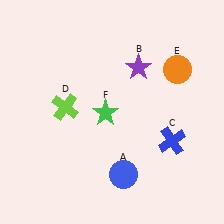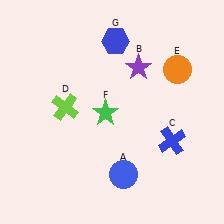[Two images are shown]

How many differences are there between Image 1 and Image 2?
There is 1 difference between the two images.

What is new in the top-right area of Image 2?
A blue hexagon (G) was added in the top-right area of Image 2.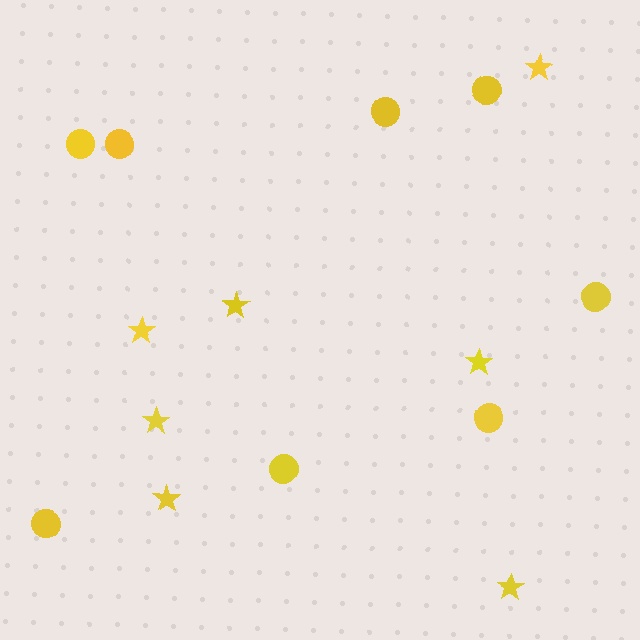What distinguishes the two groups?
There are 2 groups: one group of circles (8) and one group of stars (7).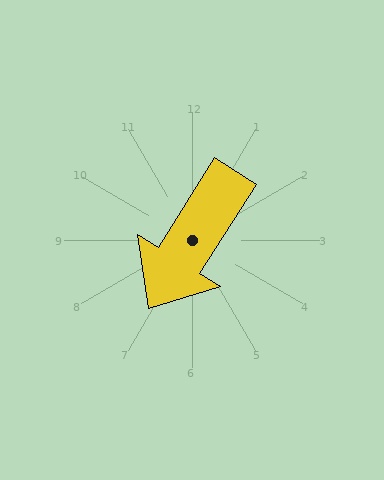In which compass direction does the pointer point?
Southwest.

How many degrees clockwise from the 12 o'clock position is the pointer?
Approximately 212 degrees.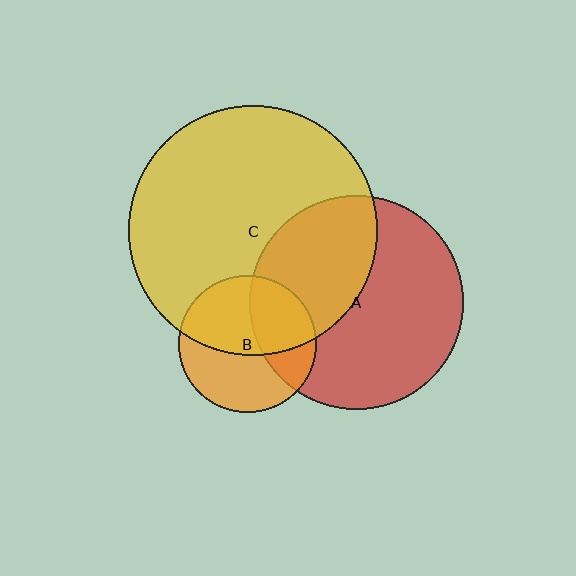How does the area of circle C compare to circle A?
Approximately 1.4 times.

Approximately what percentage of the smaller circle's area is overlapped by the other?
Approximately 40%.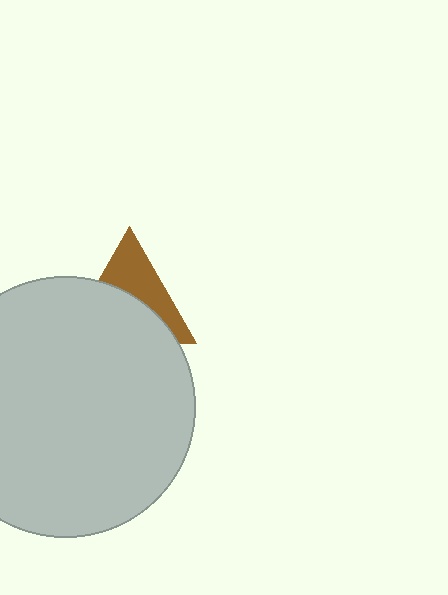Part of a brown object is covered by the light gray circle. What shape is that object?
It is a triangle.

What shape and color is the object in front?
The object in front is a light gray circle.